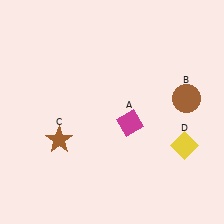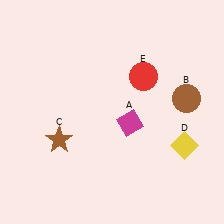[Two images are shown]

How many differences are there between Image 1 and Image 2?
There is 1 difference between the two images.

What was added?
A red circle (E) was added in Image 2.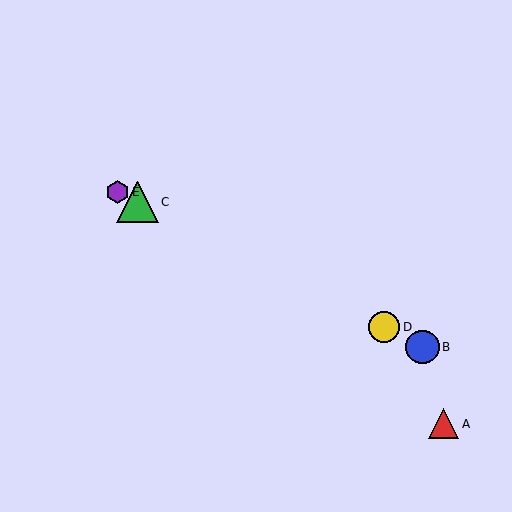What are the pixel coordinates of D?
Object D is at (384, 327).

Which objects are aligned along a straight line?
Objects B, C, D, E are aligned along a straight line.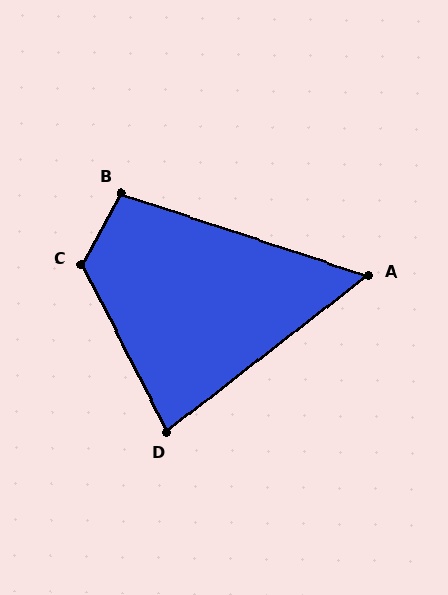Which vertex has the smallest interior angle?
A, at approximately 56 degrees.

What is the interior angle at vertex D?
Approximately 79 degrees (acute).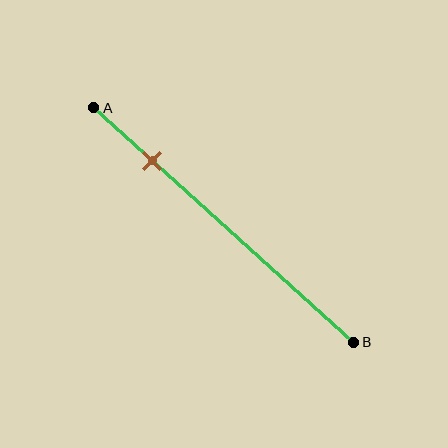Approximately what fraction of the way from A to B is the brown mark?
The brown mark is approximately 25% of the way from A to B.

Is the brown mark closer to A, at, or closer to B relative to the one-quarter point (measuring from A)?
The brown mark is approximately at the one-quarter point of segment AB.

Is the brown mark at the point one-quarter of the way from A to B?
Yes, the mark is approximately at the one-quarter point.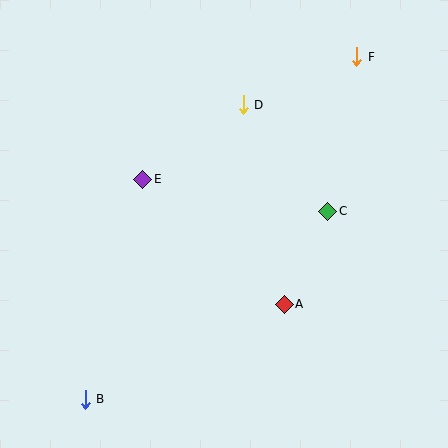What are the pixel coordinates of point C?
Point C is at (328, 211).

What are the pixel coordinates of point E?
Point E is at (143, 179).